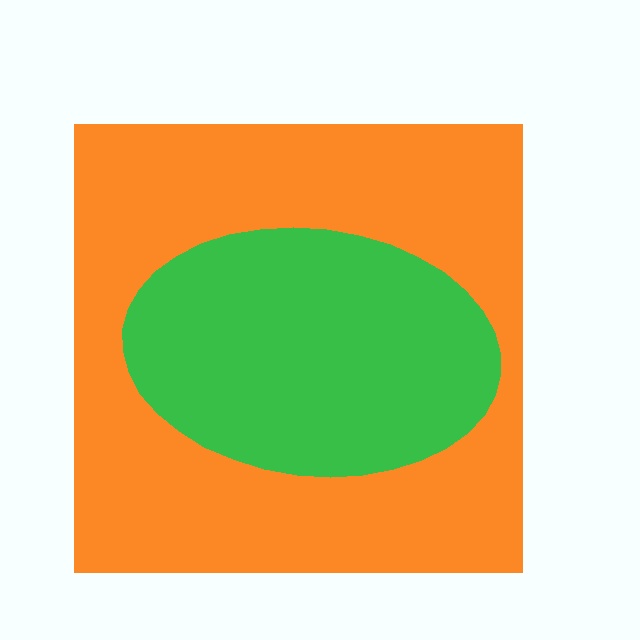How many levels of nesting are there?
2.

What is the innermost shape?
The green ellipse.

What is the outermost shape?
The orange square.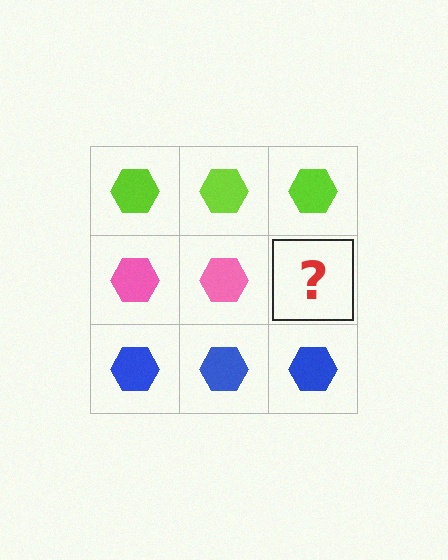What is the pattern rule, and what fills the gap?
The rule is that each row has a consistent color. The gap should be filled with a pink hexagon.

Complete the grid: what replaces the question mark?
The question mark should be replaced with a pink hexagon.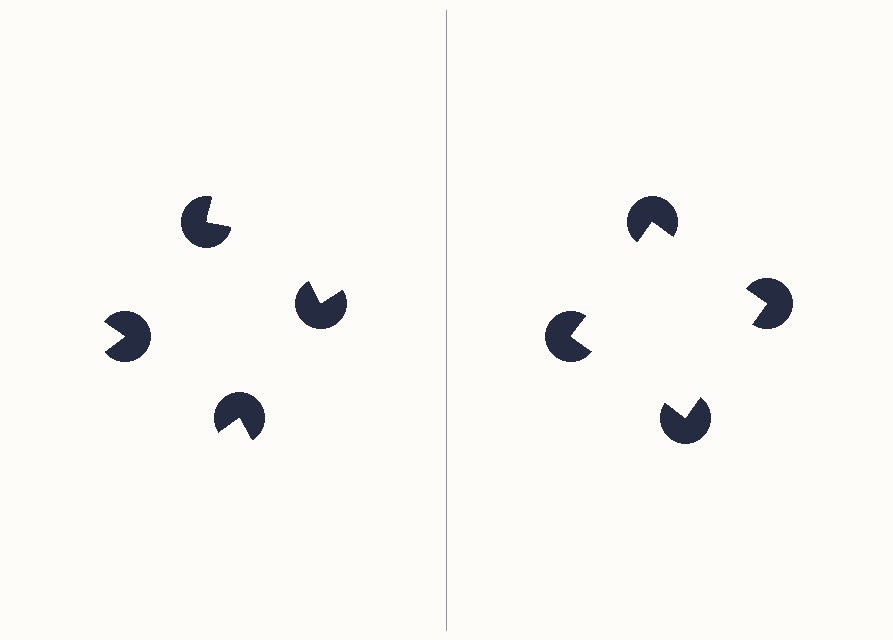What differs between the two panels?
The pac-man discs are positioned identically on both sides; only the wedge orientations differ. On the right they align to a square; on the left they are misaligned.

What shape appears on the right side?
An illusory square.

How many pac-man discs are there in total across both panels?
8 — 4 on each side.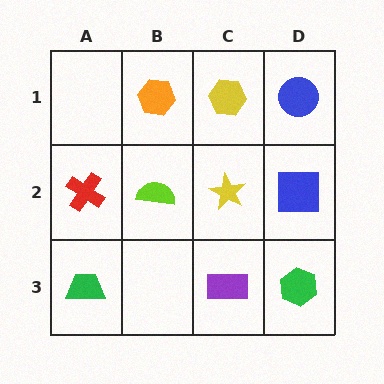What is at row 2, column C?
A yellow star.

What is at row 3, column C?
A purple rectangle.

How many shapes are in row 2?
4 shapes.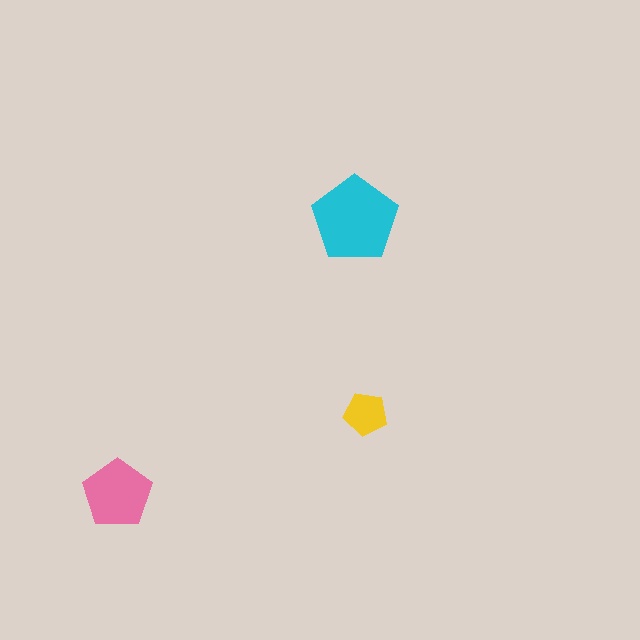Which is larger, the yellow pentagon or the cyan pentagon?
The cyan one.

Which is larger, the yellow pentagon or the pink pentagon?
The pink one.